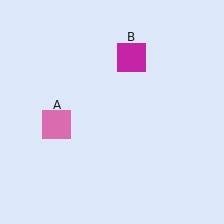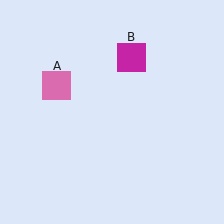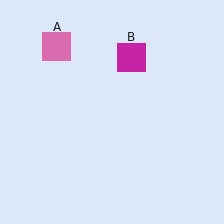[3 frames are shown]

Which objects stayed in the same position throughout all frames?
Magenta square (object B) remained stationary.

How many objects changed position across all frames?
1 object changed position: pink square (object A).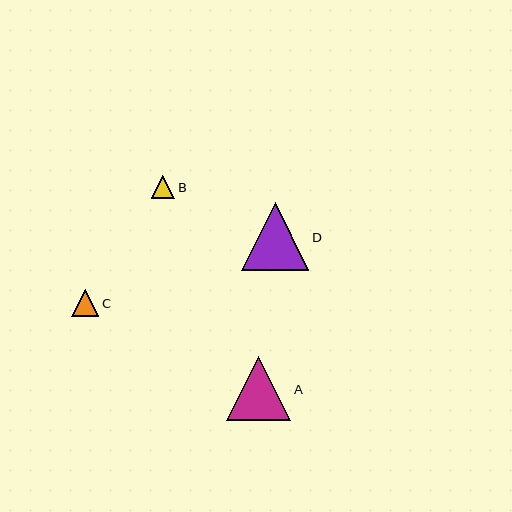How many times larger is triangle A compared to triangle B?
Triangle A is approximately 2.8 times the size of triangle B.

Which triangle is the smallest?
Triangle B is the smallest with a size of approximately 23 pixels.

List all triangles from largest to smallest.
From largest to smallest: D, A, C, B.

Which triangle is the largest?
Triangle D is the largest with a size of approximately 68 pixels.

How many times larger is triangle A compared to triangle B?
Triangle A is approximately 2.8 times the size of triangle B.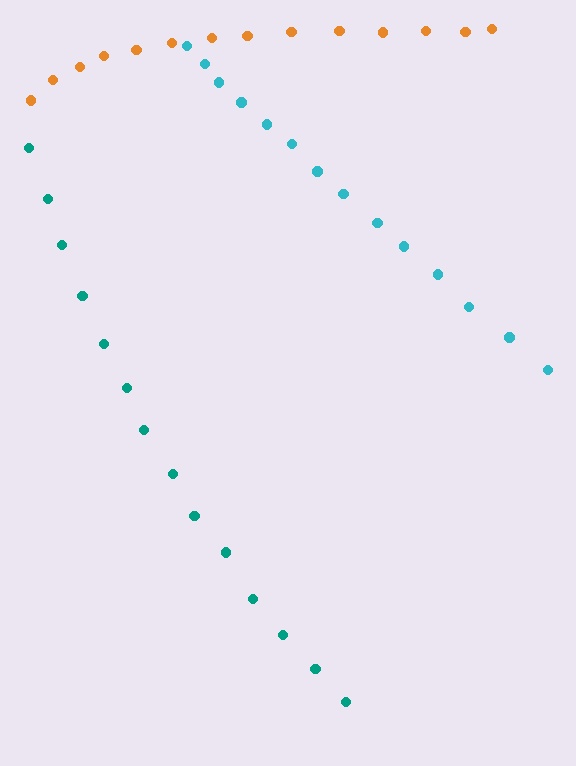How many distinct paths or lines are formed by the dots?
There are 3 distinct paths.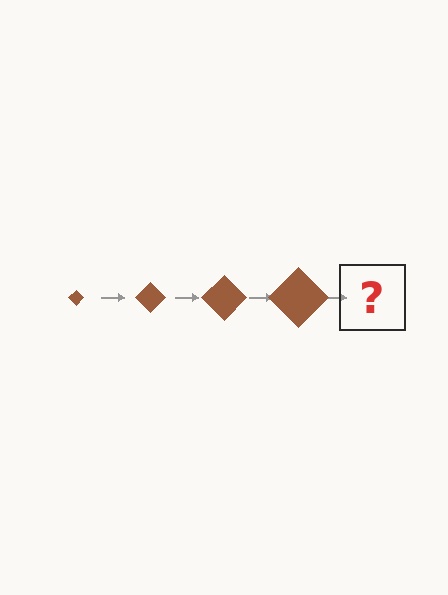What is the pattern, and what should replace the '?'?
The pattern is that the diamond gets progressively larger each step. The '?' should be a brown diamond, larger than the previous one.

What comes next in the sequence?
The next element should be a brown diamond, larger than the previous one.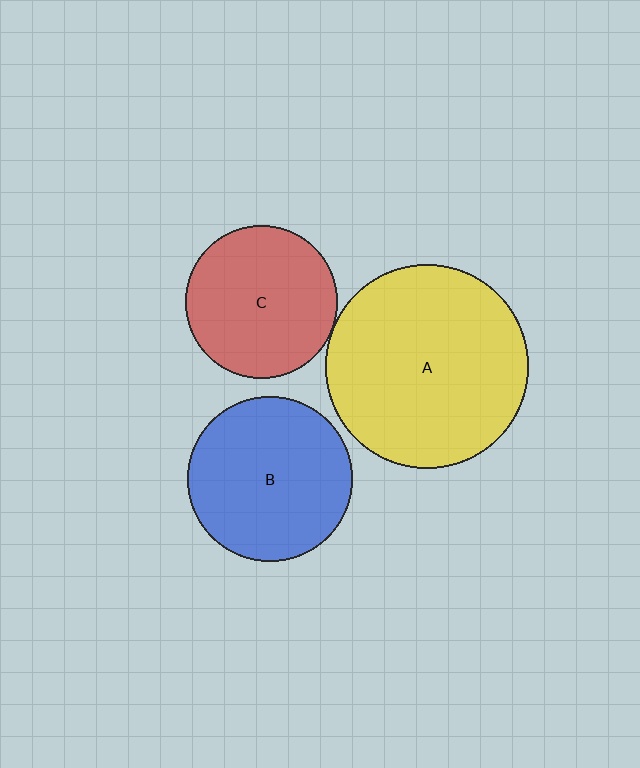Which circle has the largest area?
Circle A (yellow).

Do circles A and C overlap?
Yes.